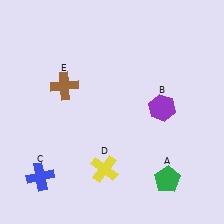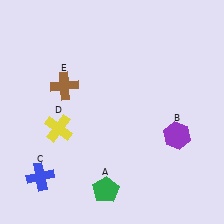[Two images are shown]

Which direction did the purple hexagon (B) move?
The purple hexagon (B) moved down.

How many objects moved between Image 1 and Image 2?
3 objects moved between the two images.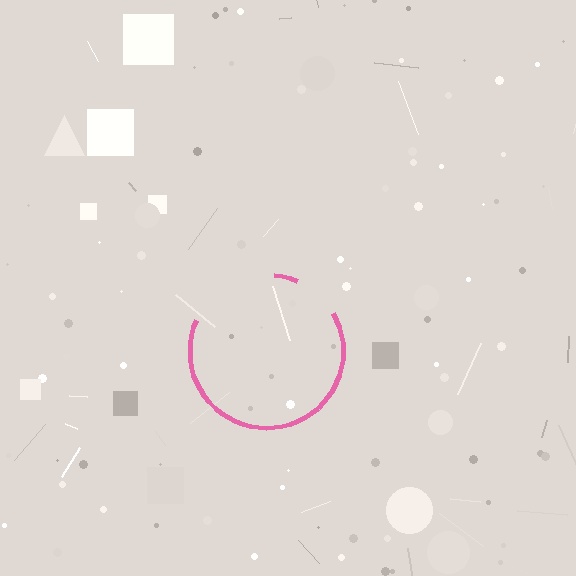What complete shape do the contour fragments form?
The contour fragments form a circle.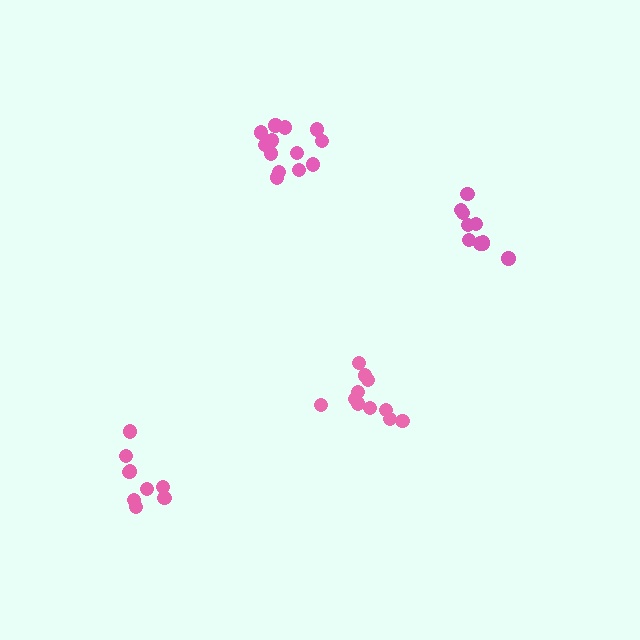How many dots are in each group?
Group 1: 11 dots, Group 2: 10 dots, Group 3: 13 dots, Group 4: 9 dots (43 total).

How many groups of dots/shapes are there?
There are 4 groups.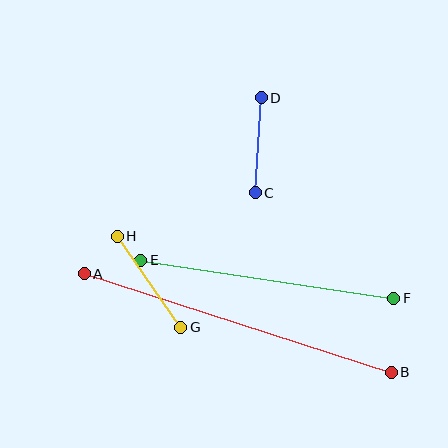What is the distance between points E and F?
The distance is approximately 256 pixels.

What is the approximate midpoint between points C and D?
The midpoint is at approximately (258, 145) pixels.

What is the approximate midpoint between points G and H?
The midpoint is at approximately (149, 282) pixels.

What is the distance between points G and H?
The distance is approximately 111 pixels.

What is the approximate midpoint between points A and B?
The midpoint is at approximately (238, 323) pixels.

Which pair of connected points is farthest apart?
Points A and B are farthest apart.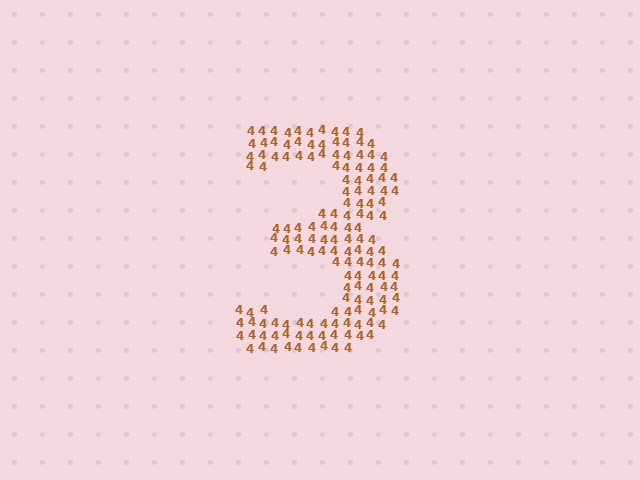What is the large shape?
The large shape is the digit 3.